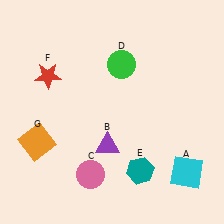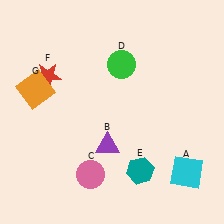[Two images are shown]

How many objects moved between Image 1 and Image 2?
1 object moved between the two images.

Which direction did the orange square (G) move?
The orange square (G) moved up.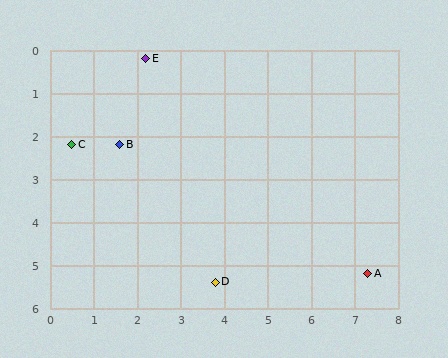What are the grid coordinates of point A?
Point A is at approximately (7.3, 5.2).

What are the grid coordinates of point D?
Point D is at approximately (3.8, 5.4).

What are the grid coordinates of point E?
Point E is at approximately (2.2, 0.2).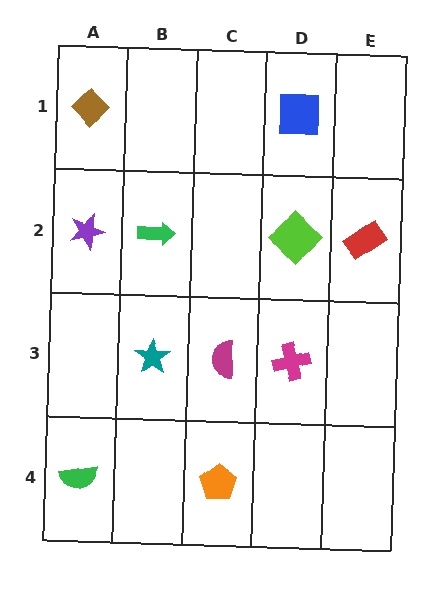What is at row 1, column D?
A blue square.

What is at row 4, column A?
A green semicircle.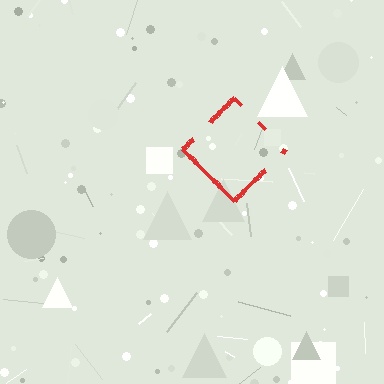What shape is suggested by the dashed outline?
The dashed outline suggests a diamond.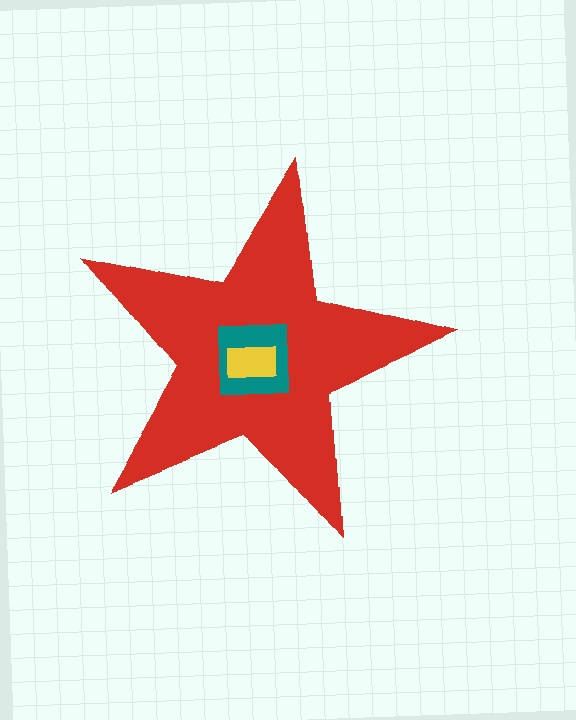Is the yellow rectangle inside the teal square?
Yes.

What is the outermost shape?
The red star.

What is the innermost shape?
The yellow rectangle.